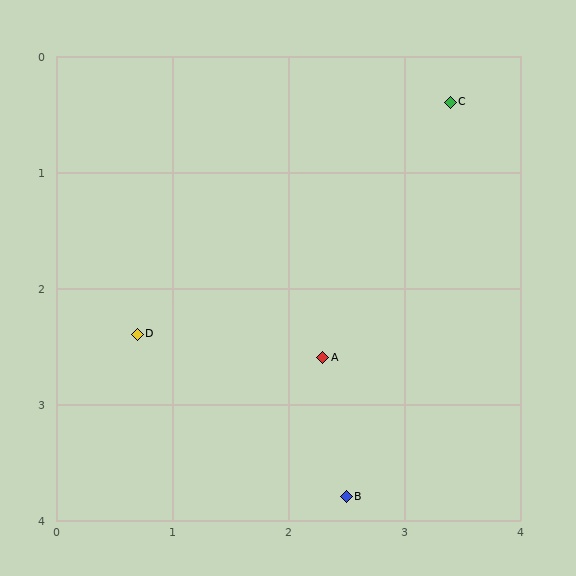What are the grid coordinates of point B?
Point B is at approximately (2.5, 3.8).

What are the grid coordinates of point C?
Point C is at approximately (3.4, 0.4).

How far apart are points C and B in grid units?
Points C and B are about 3.5 grid units apart.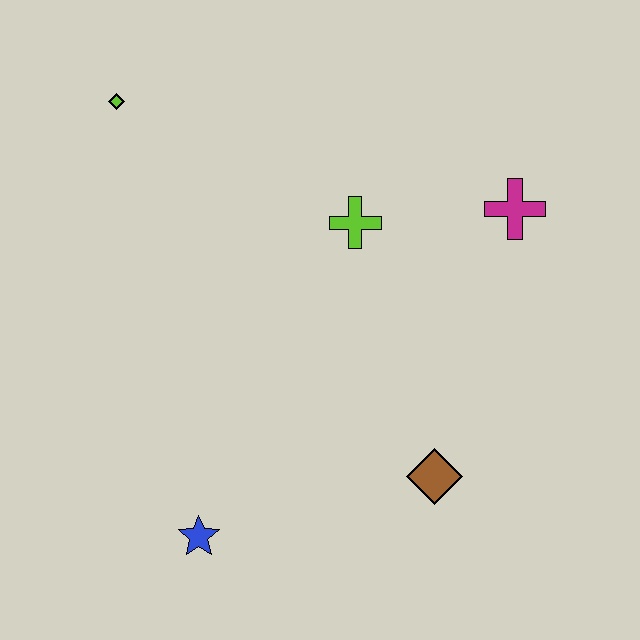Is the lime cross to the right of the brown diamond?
No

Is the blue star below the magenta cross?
Yes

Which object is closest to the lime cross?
The magenta cross is closest to the lime cross.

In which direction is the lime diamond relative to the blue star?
The lime diamond is above the blue star.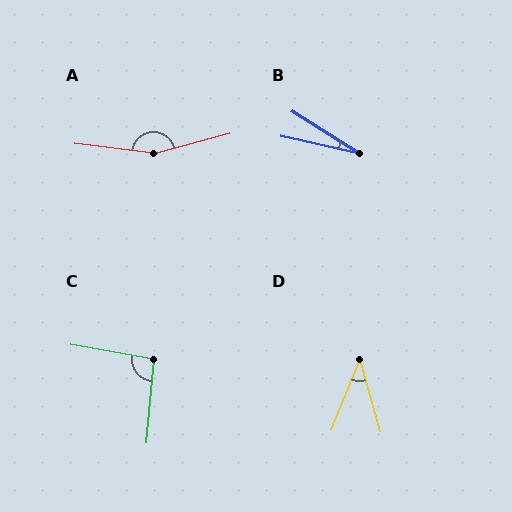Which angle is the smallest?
B, at approximately 20 degrees.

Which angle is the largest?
A, at approximately 158 degrees.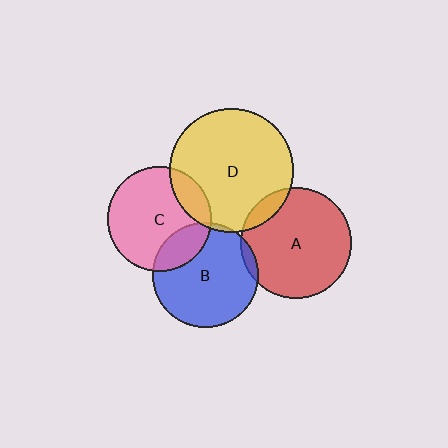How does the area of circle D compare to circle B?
Approximately 1.4 times.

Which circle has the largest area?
Circle D (yellow).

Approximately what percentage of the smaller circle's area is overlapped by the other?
Approximately 15%.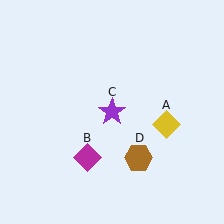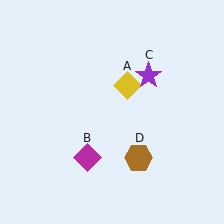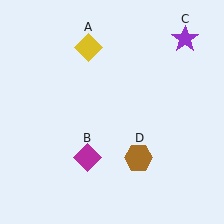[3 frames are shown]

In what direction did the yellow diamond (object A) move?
The yellow diamond (object A) moved up and to the left.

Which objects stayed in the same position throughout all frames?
Magenta diamond (object B) and brown hexagon (object D) remained stationary.